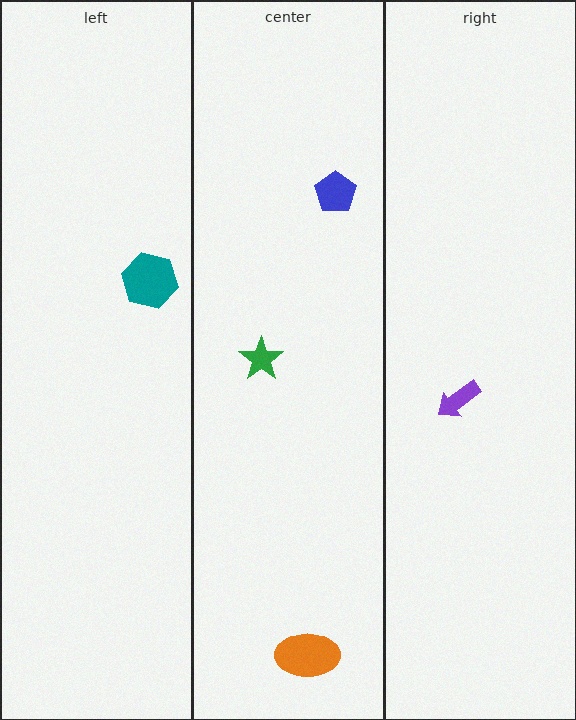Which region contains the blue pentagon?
The center region.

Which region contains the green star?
The center region.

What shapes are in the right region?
The purple arrow.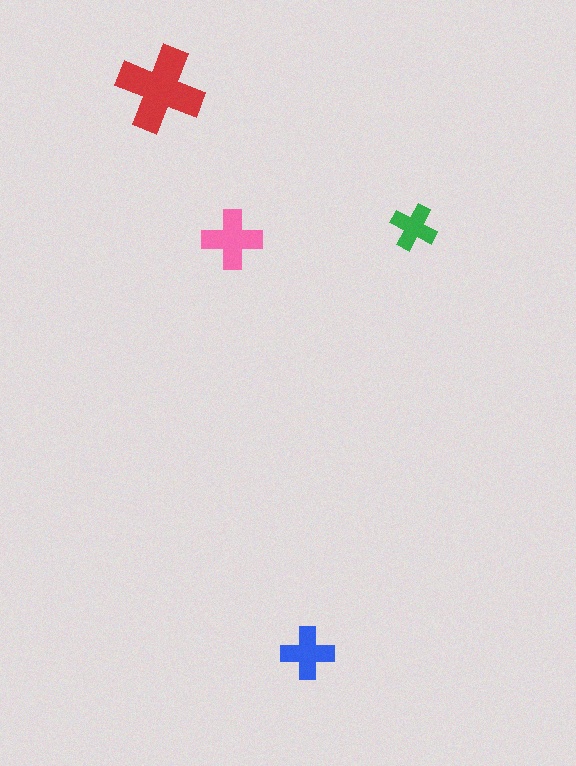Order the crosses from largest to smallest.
the red one, the pink one, the blue one, the green one.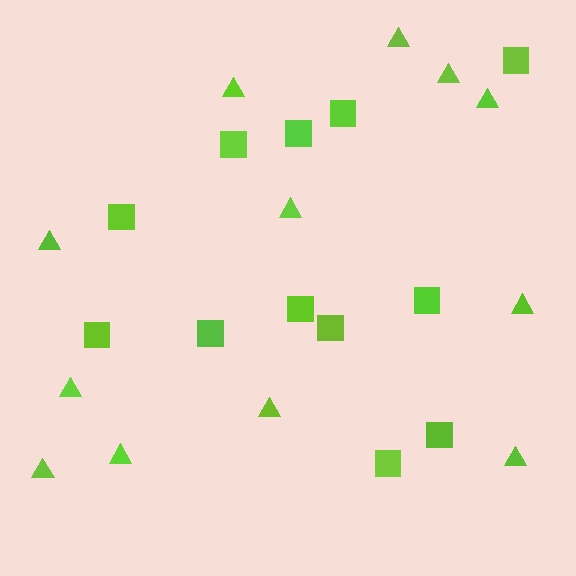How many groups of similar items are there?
There are 2 groups: one group of triangles (12) and one group of squares (12).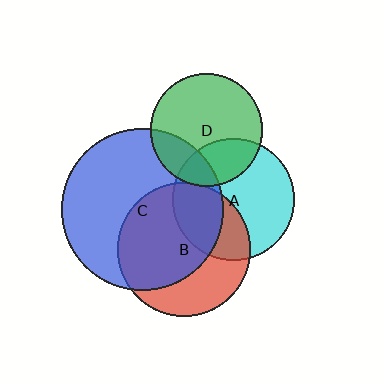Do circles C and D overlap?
Yes.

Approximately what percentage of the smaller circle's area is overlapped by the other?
Approximately 20%.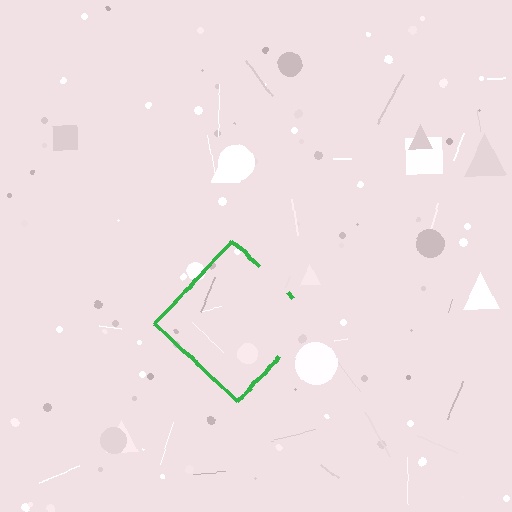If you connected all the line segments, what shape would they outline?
They would outline a diamond.